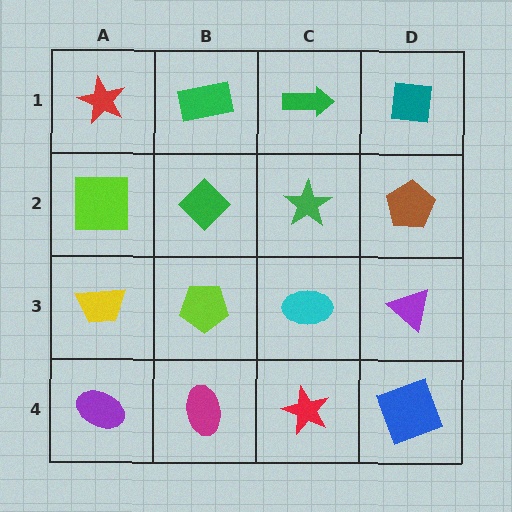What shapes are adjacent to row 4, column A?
A yellow trapezoid (row 3, column A), a magenta ellipse (row 4, column B).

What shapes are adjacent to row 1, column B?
A green diamond (row 2, column B), a red star (row 1, column A), a green arrow (row 1, column C).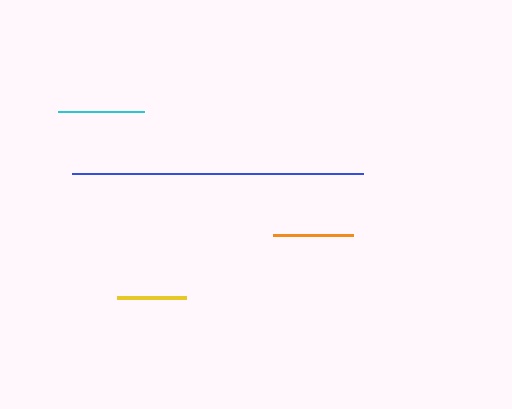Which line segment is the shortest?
The yellow line is the shortest at approximately 68 pixels.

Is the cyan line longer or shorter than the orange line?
The cyan line is longer than the orange line.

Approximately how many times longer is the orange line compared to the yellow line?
The orange line is approximately 1.2 times the length of the yellow line.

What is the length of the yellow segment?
The yellow segment is approximately 68 pixels long.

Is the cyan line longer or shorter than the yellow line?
The cyan line is longer than the yellow line.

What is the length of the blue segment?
The blue segment is approximately 290 pixels long.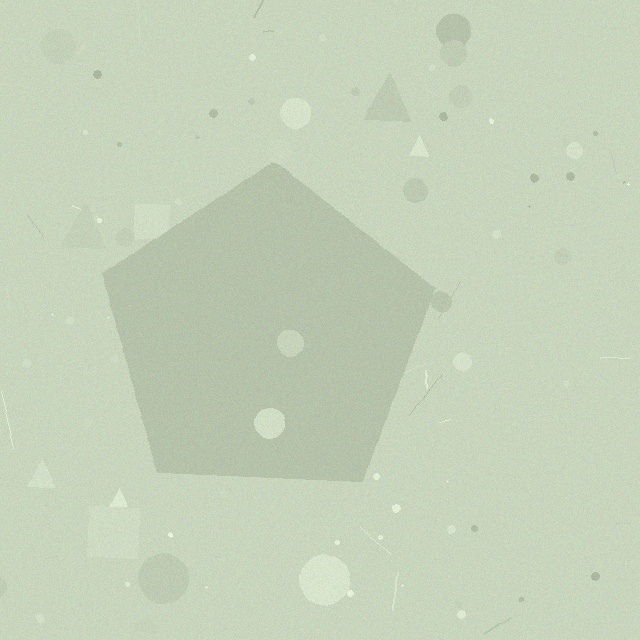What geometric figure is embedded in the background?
A pentagon is embedded in the background.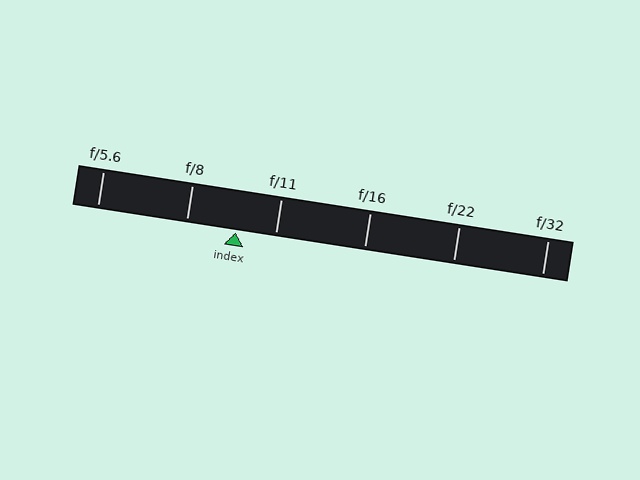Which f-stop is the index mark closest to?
The index mark is closest to f/11.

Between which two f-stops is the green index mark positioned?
The index mark is between f/8 and f/11.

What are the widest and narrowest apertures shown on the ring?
The widest aperture shown is f/5.6 and the narrowest is f/32.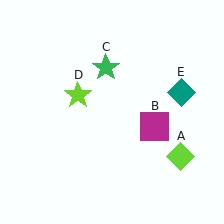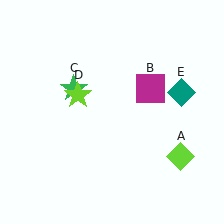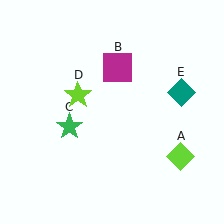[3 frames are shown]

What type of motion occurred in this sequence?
The magenta square (object B), green star (object C) rotated counterclockwise around the center of the scene.